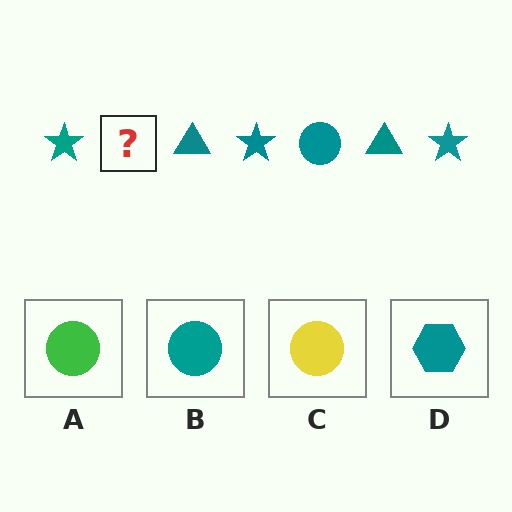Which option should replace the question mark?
Option B.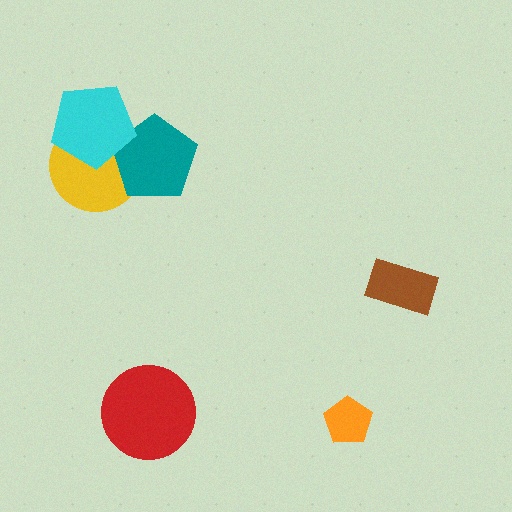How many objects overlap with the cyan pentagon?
2 objects overlap with the cyan pentagon.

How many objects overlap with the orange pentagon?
0 objects overlap with the orange pentagon.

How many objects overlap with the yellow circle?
2 objects overlap with the yellow circle.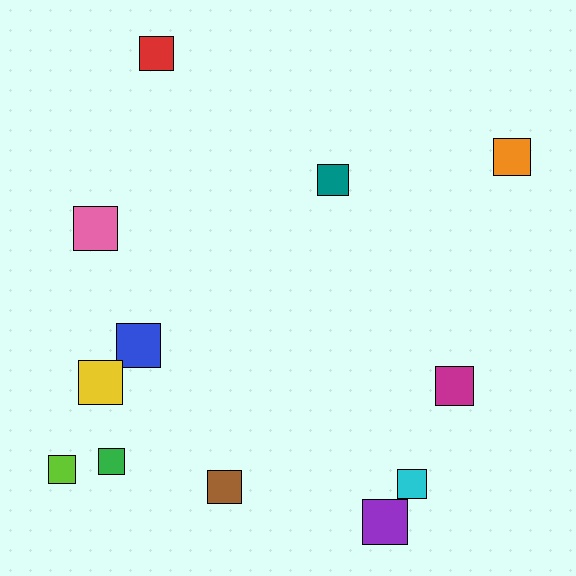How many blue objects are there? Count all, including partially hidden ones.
There is 1 blue object.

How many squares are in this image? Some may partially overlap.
There are 12 squares.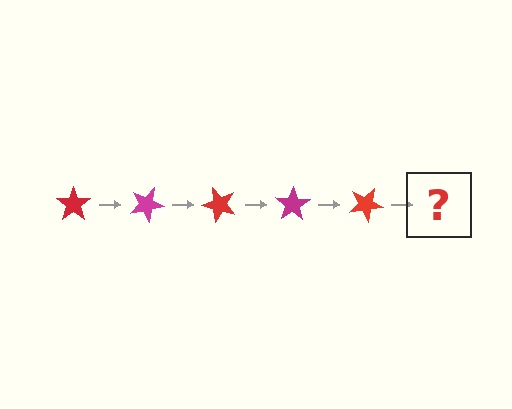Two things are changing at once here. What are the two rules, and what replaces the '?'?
The two rules are that it rotates 25 degrees each step and the color cycles through red and magenta. The '?' should be a magenta star, rotated 125 degrees from the start.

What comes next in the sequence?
The next element should be a magenta star, rotated 125 degrees from the start.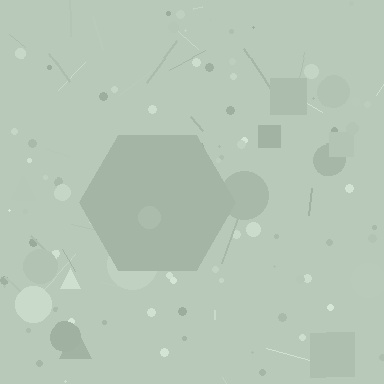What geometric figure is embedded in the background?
A hexagon is embedded in the background.